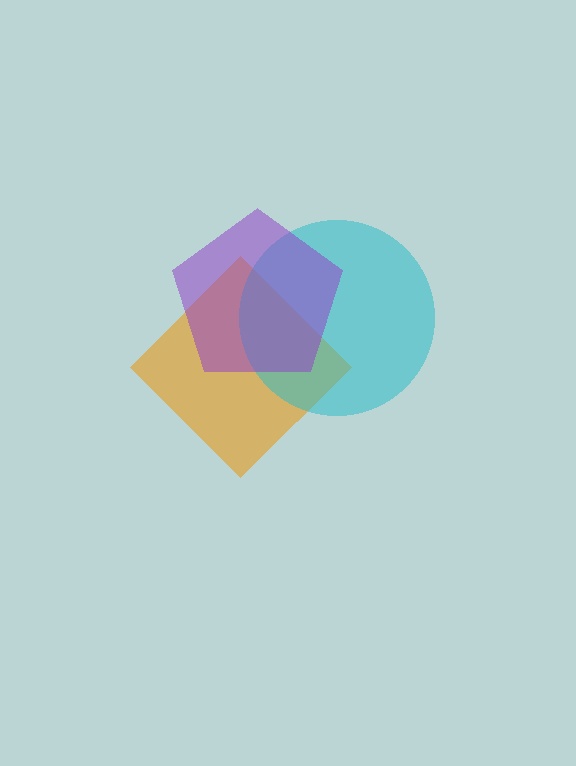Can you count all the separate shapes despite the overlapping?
Yes, there are 3 separate shapes.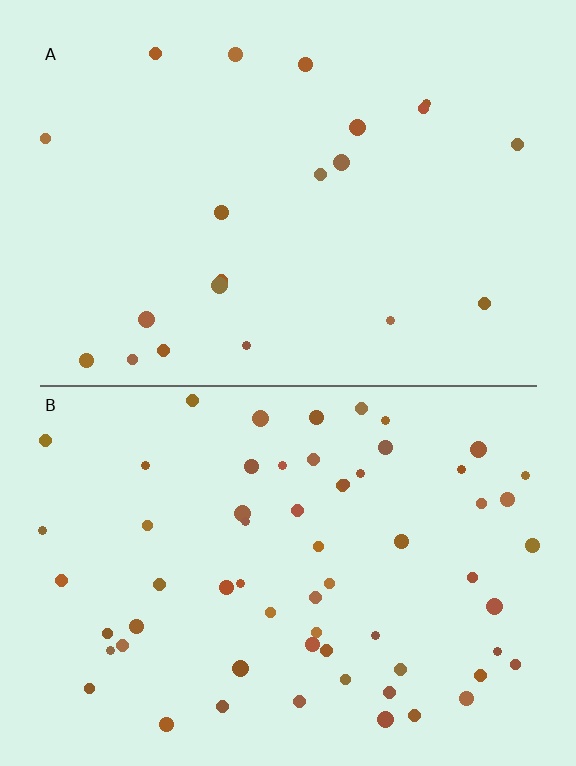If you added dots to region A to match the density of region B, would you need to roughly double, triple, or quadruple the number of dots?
Approximately triple.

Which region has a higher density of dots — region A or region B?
B (the bottom).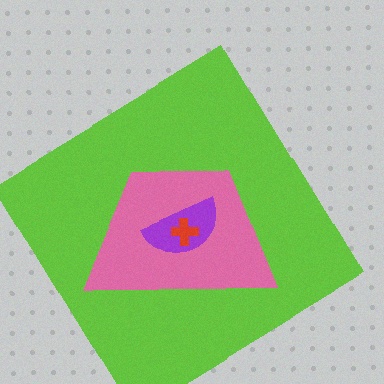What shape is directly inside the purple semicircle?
The red cross.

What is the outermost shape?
The lime diamond.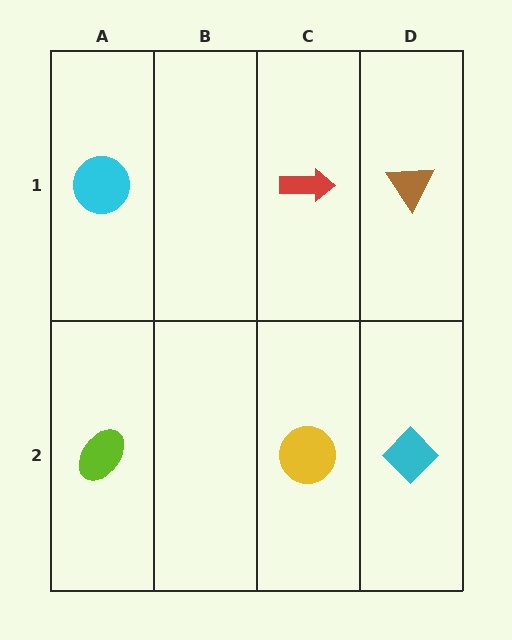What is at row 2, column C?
A yellow circle.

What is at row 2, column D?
A cyan diamond.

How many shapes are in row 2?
3 shapes.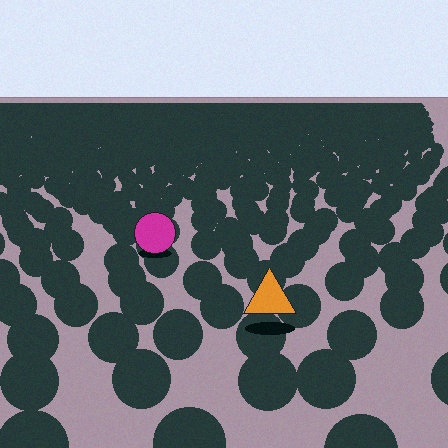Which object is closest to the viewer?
The orange triangle is closest. The texture marks near it are larger and more spread out.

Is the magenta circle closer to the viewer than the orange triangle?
No. The orange triangle is closer — you can tell from the texture gradient: the ground texture is coarser near it.